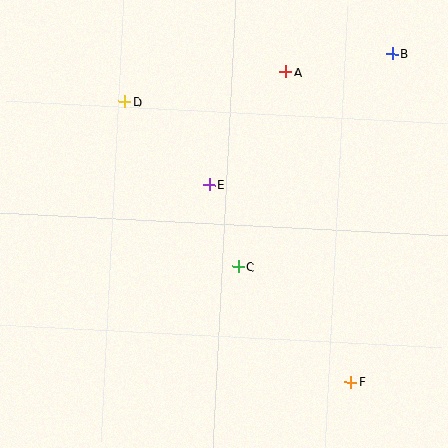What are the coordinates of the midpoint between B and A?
The midpoint between B and A is at (339, 63).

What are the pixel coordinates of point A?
Point A is at (285, 72).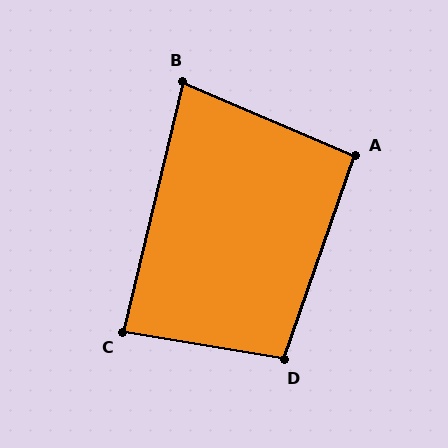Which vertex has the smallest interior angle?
B, at approximately 80 degrees.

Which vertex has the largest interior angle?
D, at approximately 100 degrees.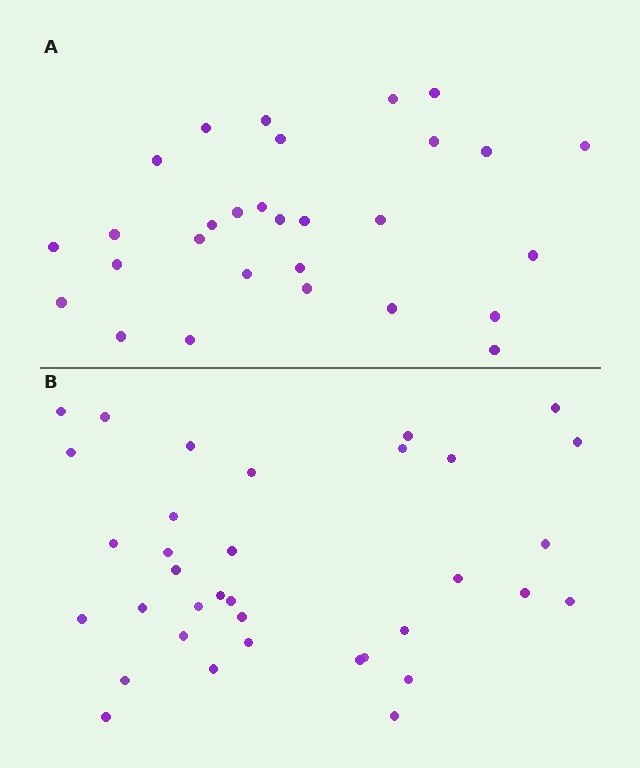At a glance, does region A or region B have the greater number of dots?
Region B (the bottom region) has more dots.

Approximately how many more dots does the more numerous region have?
Region B has about 6 more dots than region A.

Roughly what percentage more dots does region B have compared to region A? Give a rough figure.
About 20% more.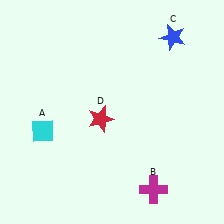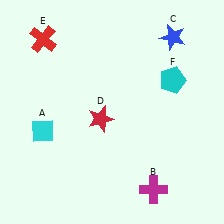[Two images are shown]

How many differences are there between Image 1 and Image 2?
There are 2 differences between the two images.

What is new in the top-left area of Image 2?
A red cross (E) was added in the top-left area of Image 2.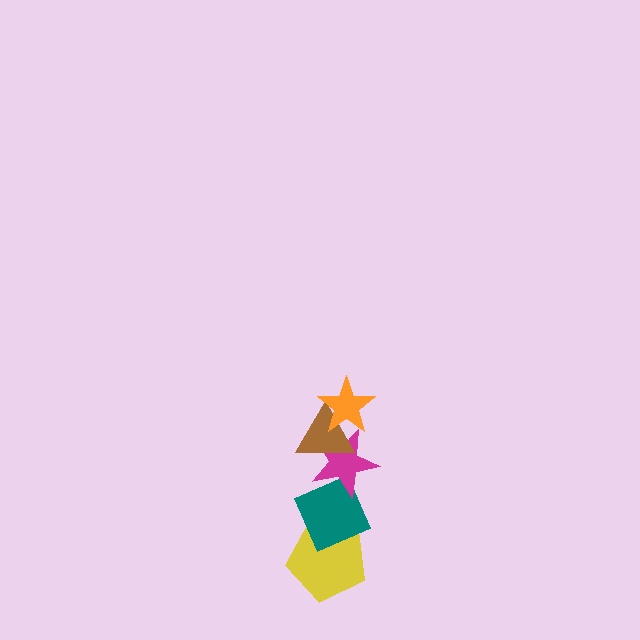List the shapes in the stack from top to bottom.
From top to bottom: the orange star, the brown triangle, the magenta star, the teal diamond, the yellow pentagon.